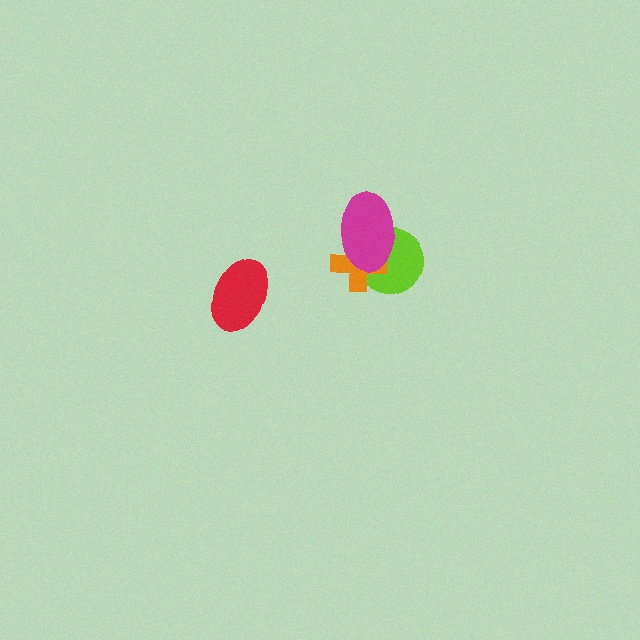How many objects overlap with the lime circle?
2 objects overlap with the lime circle.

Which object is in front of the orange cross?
The magenta ellipse is in front of the orange cross.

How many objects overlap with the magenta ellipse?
2 objects overlap with the magenta ellipse.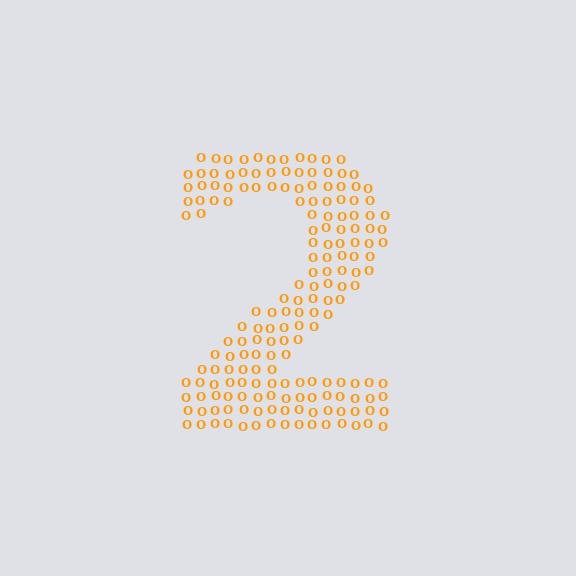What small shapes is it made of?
It is made of small letter O's.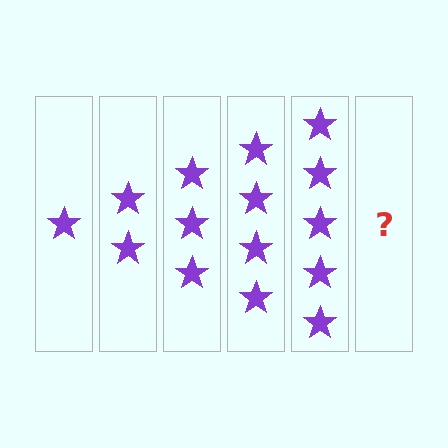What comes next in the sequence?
The next element should be 6 stars.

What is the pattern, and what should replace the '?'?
The pattern is that each step adds one more star. The '?' should be 6 stars.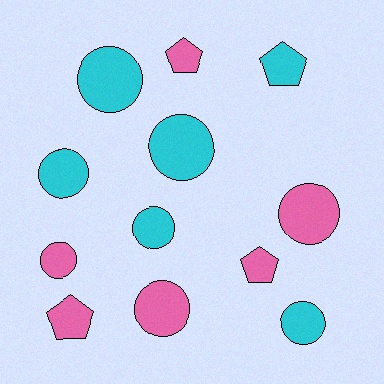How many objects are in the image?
There are 12 objects.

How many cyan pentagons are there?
There is 1 cyan pentagon.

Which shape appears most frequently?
Circle, with 8 objects.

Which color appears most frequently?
Cyan, with 6 objects.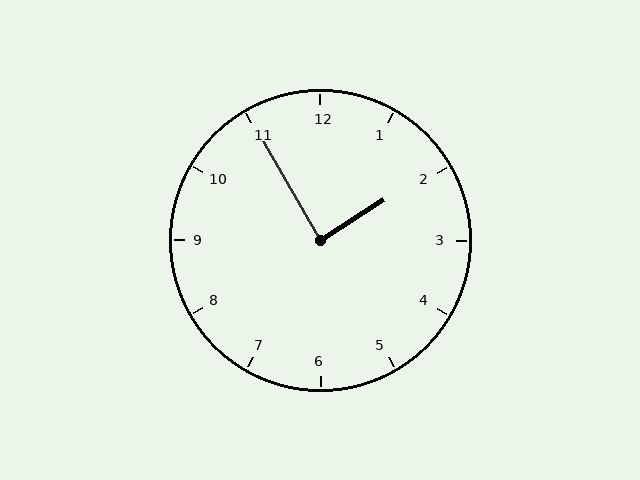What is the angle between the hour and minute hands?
Approximately 88 degrees.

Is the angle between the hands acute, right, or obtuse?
It is right.